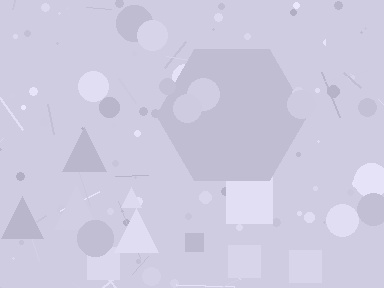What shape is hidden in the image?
A hexagon is hidden in the image.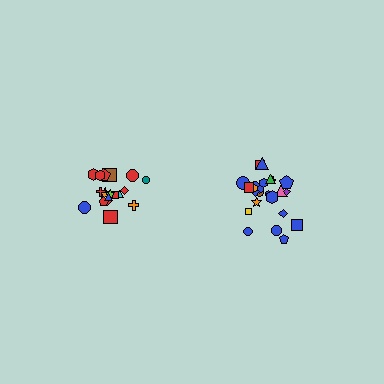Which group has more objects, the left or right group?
The right group.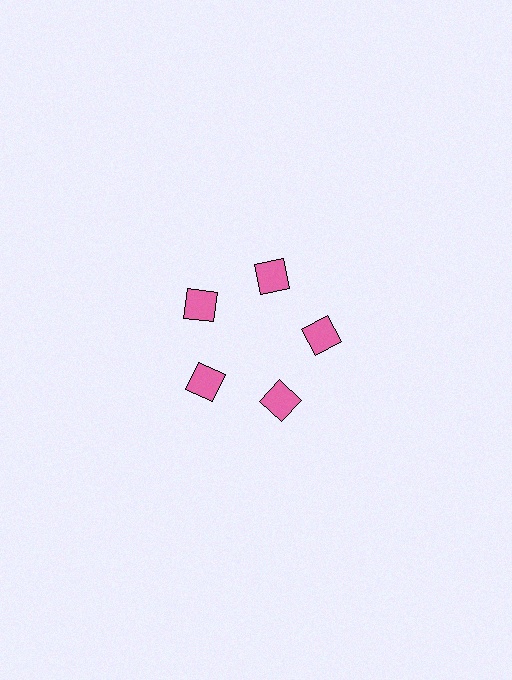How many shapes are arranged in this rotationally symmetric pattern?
There are 5 shapes, arranged in 5 groups of 1.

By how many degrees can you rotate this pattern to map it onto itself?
The pattern maps onto itself every 72 degrees of rotation.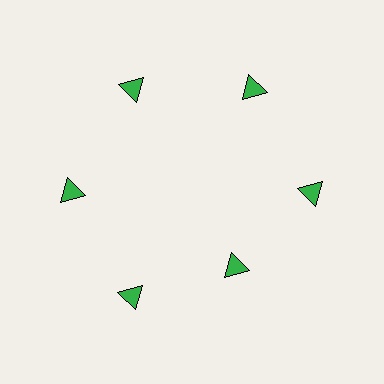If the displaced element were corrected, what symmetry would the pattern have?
It would have 6-fold rotational symmetry — the pattern would map onto itself every 60 degrees.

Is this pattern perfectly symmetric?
No. The 6 green triangles are arranged in a ring, but one element near the 5 o'clock position is pulled inward toward the center, breaking the 6-fold rotational symmetry.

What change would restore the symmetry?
The symmetry would be restored by moving it outward, back onto the ring so that all 6 triangles sit at equal angles and equal distance from the center.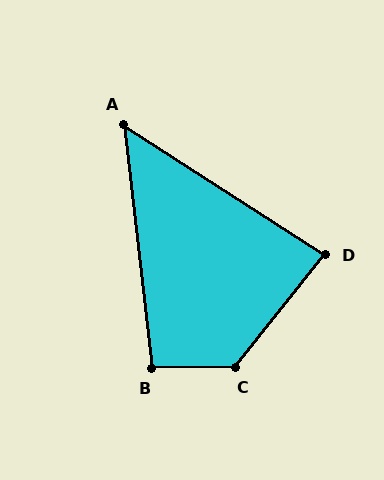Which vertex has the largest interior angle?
C, at approximately 129 degrees.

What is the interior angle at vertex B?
Approximately 96 degrees (obtuse).